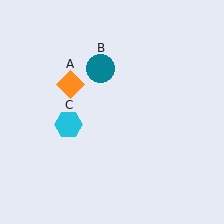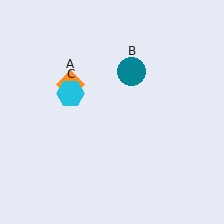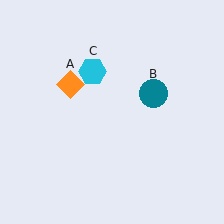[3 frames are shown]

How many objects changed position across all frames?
2 objects changed position: teal circle (object B), cyan hexagon (object C).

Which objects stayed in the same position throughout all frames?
Orange diamond (object A) remained stationary.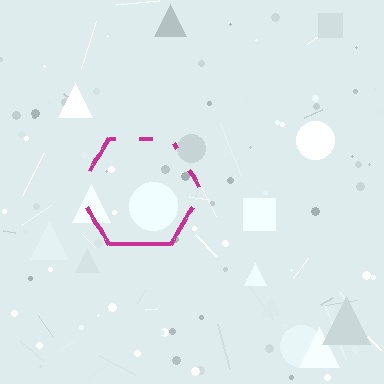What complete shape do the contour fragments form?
The contour fragments form a hexagon.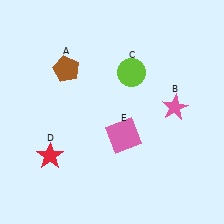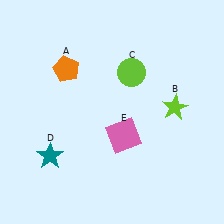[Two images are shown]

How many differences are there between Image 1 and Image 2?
There are 3 differences between the two images.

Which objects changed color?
A changed from brown to orange. B changed from pink to lime. D changed from red to teal.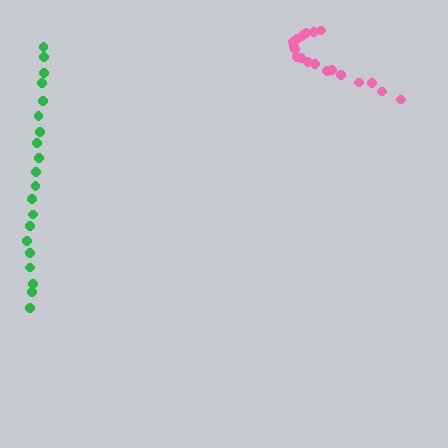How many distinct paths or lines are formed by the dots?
There are 2 distinct paths.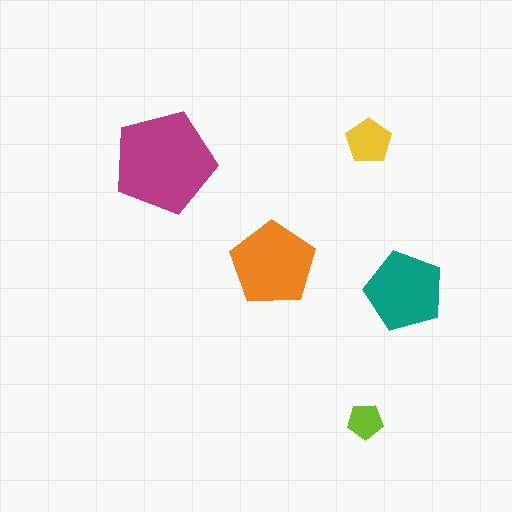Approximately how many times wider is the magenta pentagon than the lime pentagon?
About 3 times wider.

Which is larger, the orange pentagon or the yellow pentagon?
The orange one.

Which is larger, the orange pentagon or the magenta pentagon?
The magenta one.